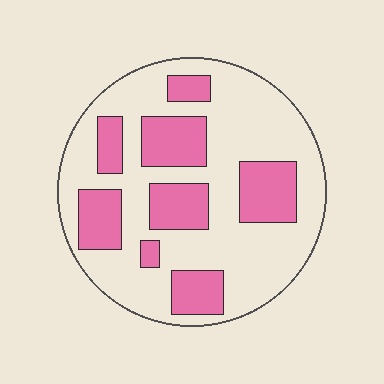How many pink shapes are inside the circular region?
8.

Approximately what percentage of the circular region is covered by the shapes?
Approximately 30%.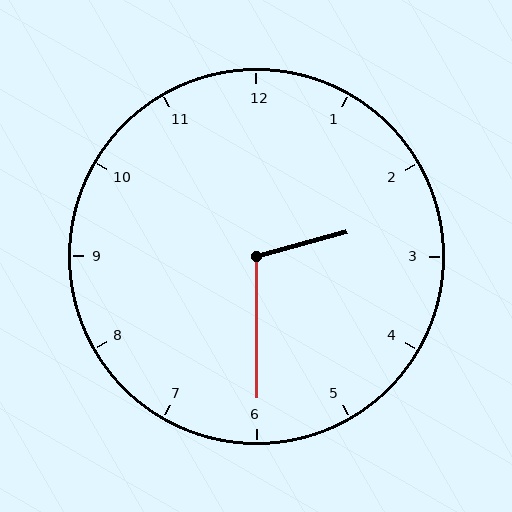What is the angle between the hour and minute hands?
Approximately 105 degrees.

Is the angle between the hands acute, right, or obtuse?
It is obtuse.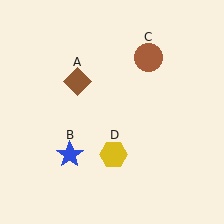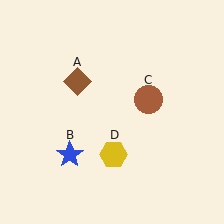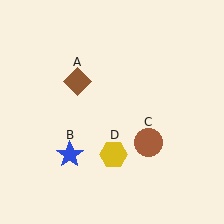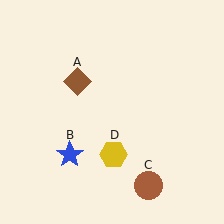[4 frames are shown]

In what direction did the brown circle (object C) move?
The brown circle (object C) moved down.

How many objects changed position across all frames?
1 object changed position: brown circle (object C).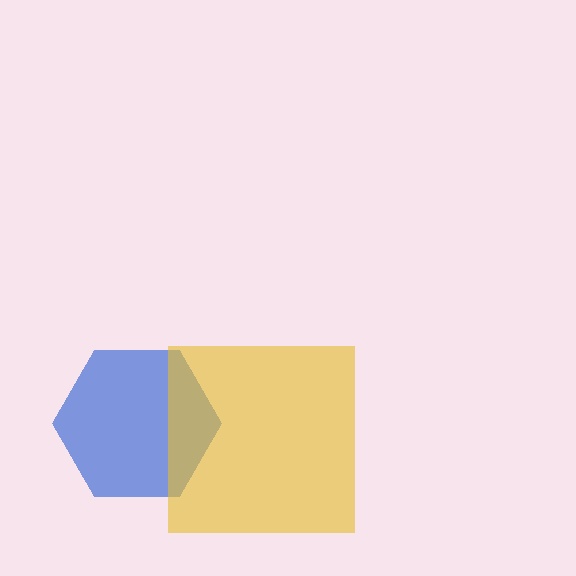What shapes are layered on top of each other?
The layered shapes are: a blue hexagon, a yellow square.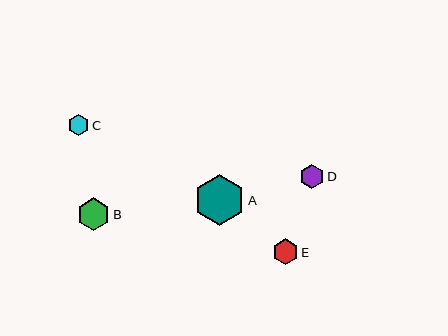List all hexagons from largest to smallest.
From largest to smallest: A, B, E, D, C.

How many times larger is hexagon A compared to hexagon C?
Hexagon A is approximately 2.5 times the size of hexagon C.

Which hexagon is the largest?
Hexagon A is the largest with a size of approximately 51 pixels.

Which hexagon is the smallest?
Hexagon C is the smallest with a size of approximately 21 pixels.